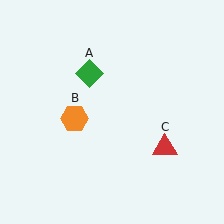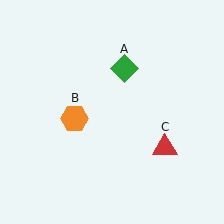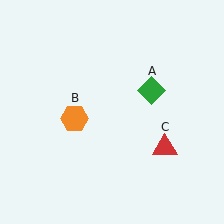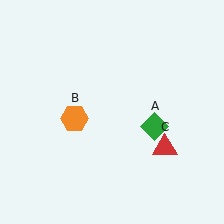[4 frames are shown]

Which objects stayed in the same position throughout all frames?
Orange hexagon (object B) and red triangle (object C) remained stationary.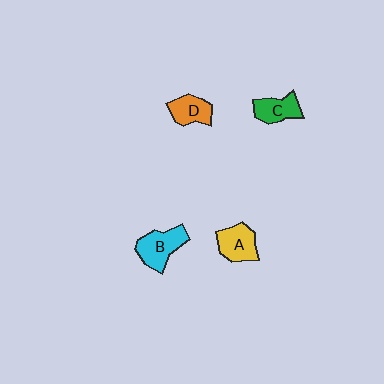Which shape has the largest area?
Shape B (cyan).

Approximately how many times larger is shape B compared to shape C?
Approximately 1.4 times.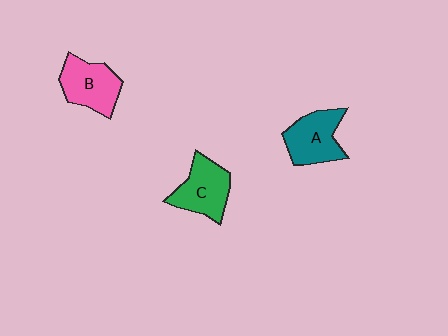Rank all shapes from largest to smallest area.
From largest to smallest: C (green), B (pink), A (teal).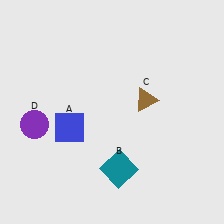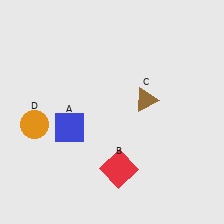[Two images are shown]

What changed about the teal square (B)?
In Image 1, B is teal. In Image 2, it changed to red.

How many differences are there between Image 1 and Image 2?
There are 2 differences between the two images.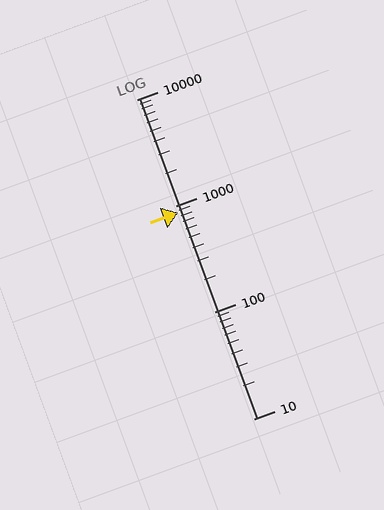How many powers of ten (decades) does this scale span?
The scale spans 3 decades, from 10 to 10000.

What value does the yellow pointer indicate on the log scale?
The pointer indicates approximately 870.